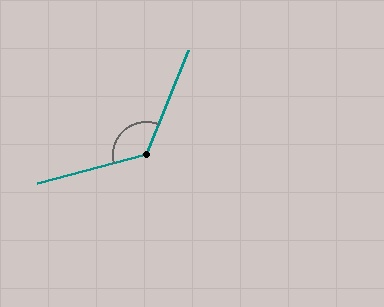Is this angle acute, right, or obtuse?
It is obtuse.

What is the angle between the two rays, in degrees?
Approximately 127 degrees.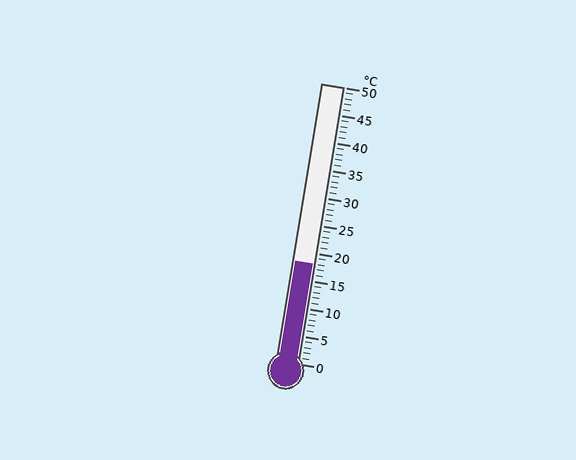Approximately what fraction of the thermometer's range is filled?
The thermometer is filled to approximately 35% of its range.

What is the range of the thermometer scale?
The thermometer scale ranges from 0°C to 50°C.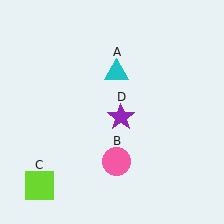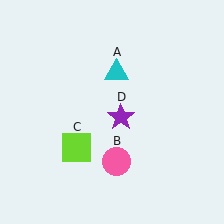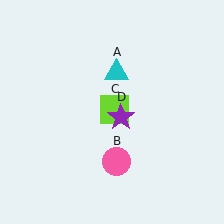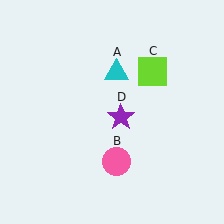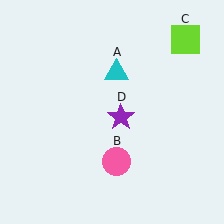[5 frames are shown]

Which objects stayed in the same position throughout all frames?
Cyan triangle (object A) and pink circle (object B) and purple star (object D) remained stationary.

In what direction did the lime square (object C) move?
The lime square (object C) moved up and to the right.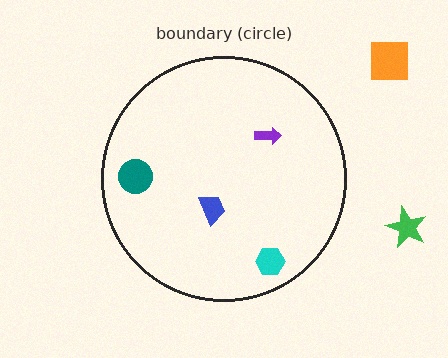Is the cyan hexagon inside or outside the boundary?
Inside.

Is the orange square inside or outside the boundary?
Outside.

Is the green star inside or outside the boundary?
Outside.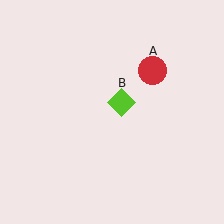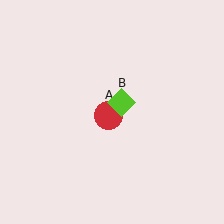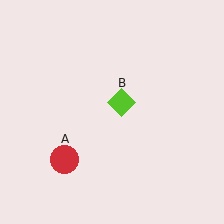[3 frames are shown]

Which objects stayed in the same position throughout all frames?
Lime diamond (object B) remained stationary.